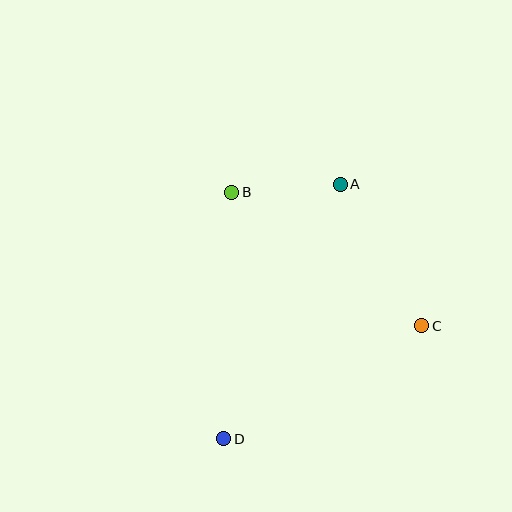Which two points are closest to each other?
Points A and B are closest to each other.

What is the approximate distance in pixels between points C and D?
The distance between C and D is approximately 228 pixels.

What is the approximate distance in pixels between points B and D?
The distance between B and D is approximately 247 pixels.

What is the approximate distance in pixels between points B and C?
The distance between B and C is approximately 232 pixels.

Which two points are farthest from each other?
Points A and D are farthest from each other.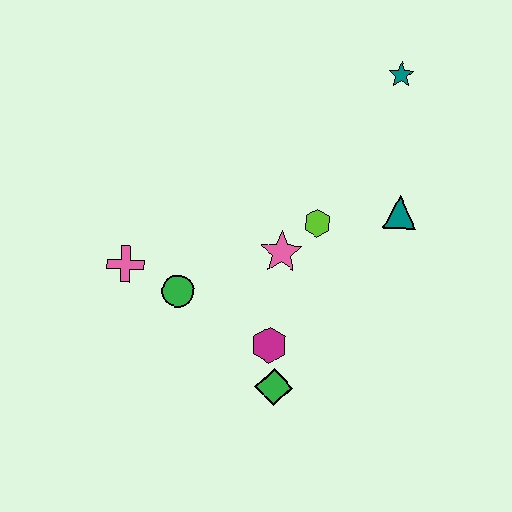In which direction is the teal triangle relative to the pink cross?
The teal triangle is to the right of the pink cross.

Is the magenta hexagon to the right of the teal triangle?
No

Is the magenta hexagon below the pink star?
Yes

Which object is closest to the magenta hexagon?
The green diamond is closest to the magenta hexagon.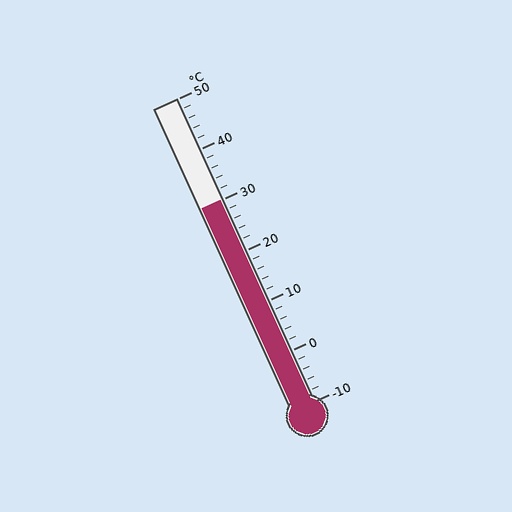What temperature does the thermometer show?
The thermometer shows approximately 30°C.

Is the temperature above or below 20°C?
The temperature is above 20°C.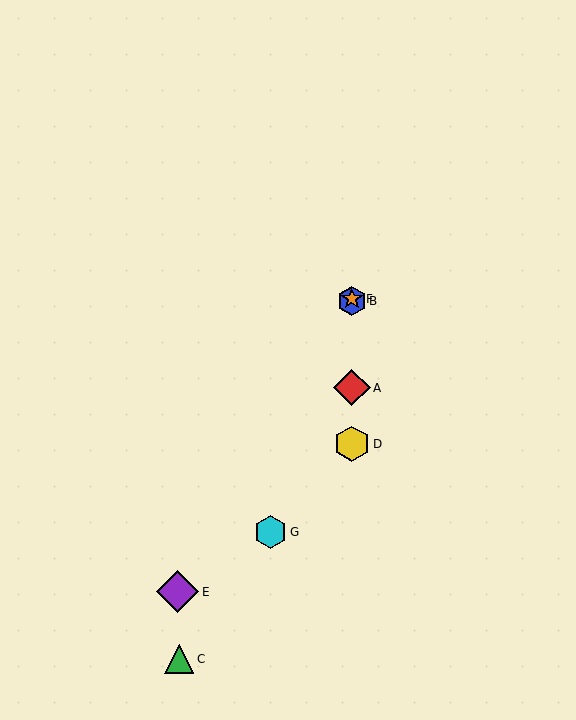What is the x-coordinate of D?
Object D is at x≈352.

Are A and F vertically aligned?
Yes, both are at x≈352.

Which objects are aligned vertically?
Objects A, B, D, F are aligned vertically.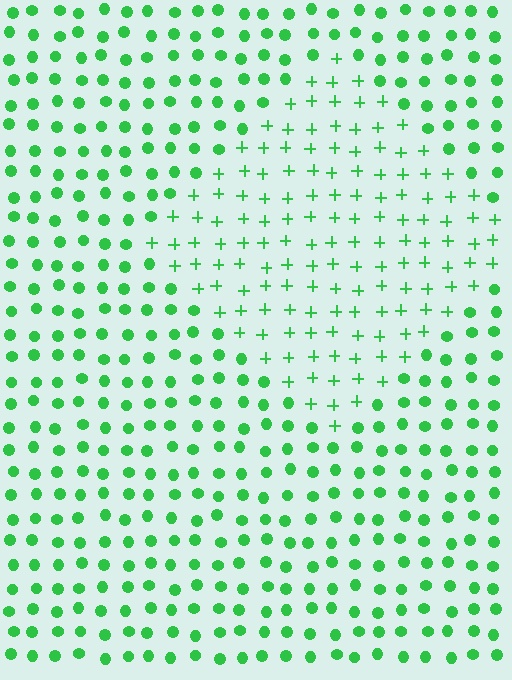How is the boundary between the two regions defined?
The boundary is defined by a change in element shape: plus signs inside vs. circles outside. All elements share the same color and spacing.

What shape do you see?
I see a diamond.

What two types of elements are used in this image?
The image uses plus signs inside the diamond region and circles outside it.